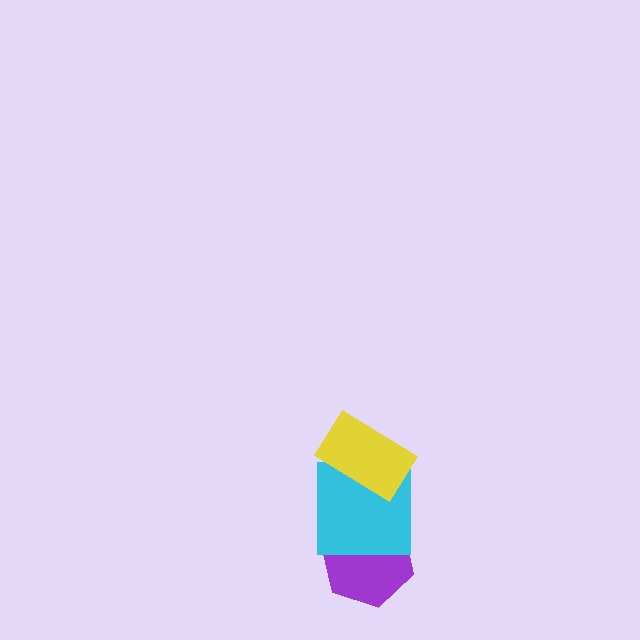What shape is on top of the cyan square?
The yellow rectangle is on top of the cyan square.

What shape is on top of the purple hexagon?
The cyan square is on top of the purple hexagon.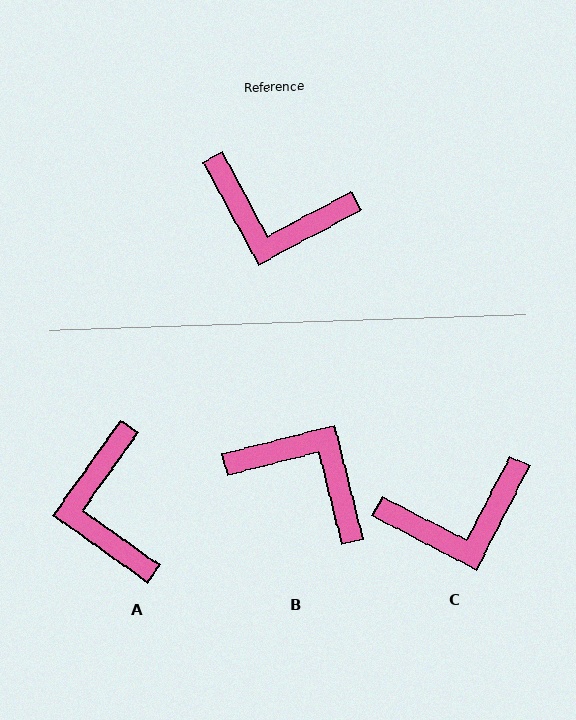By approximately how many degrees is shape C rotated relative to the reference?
Approximately 34 degrees counter-clockwise.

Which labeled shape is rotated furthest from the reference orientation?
B, about 166 degrees away.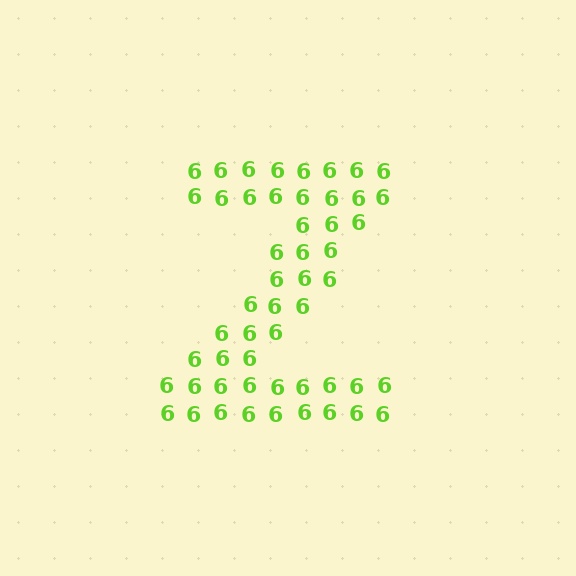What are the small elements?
The small elements are digit 6's.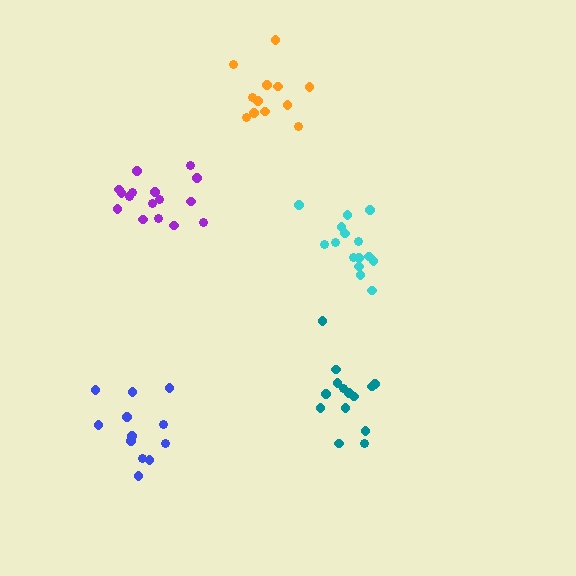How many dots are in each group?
Group 1: 14 dots, Group 2: 15 dots, Group 3: 17 dots, Group 4: 12 dots, Group 5: 12 dots (70 total).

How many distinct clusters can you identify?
There are 5 distinct clusters.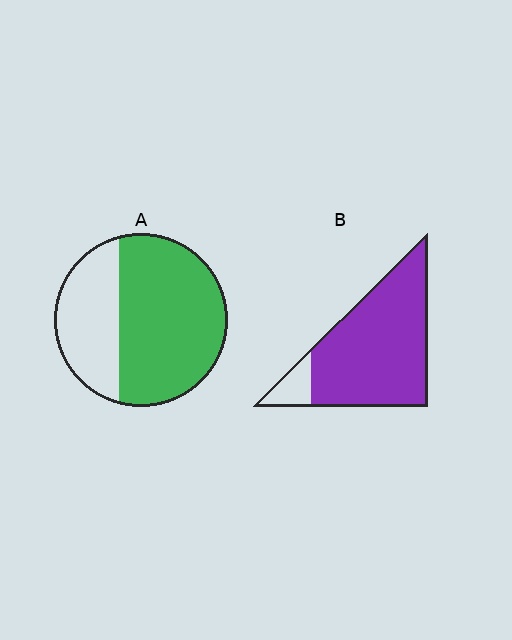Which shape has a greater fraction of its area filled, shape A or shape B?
Shape B.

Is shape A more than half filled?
Yes.